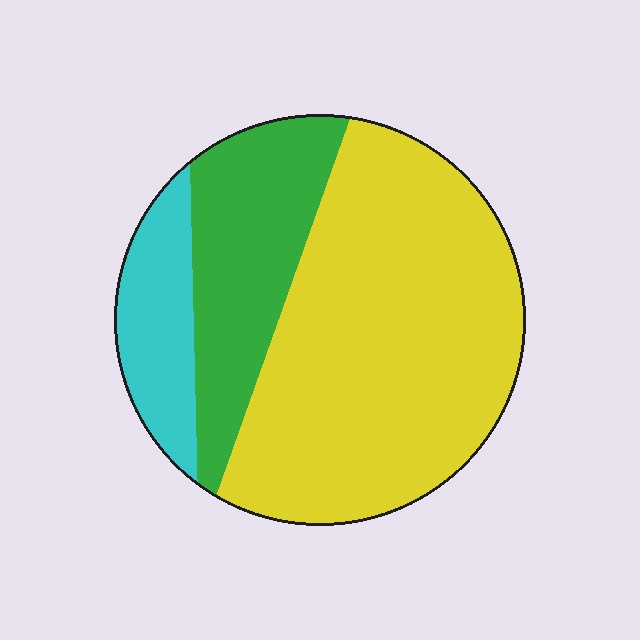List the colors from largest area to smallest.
From largest to smallest: yellow, green, cyan.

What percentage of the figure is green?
Green covers 24% of the figure.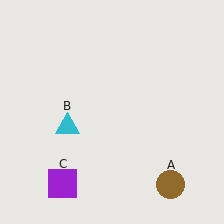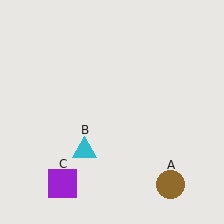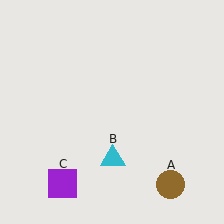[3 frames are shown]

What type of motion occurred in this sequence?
The cyan triangle (object B) rotated counterclockwise around the center of the scene.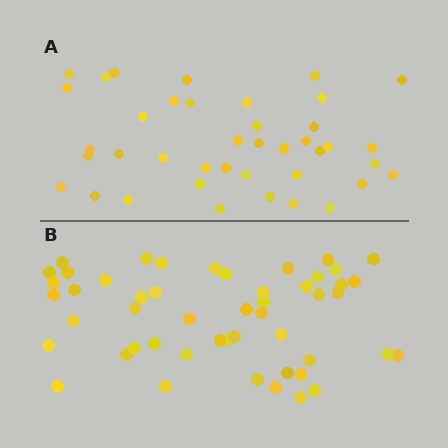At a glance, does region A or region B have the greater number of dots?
Region B (the bottom region) has more dots.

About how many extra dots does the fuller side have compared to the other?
Region B has roughly 10 or so more dots than region A.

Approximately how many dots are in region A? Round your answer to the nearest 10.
About 40 dots.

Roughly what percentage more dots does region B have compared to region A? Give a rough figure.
About 25% more.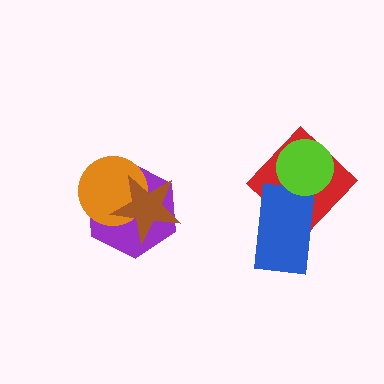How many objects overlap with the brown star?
2 objects overlap with the brown star.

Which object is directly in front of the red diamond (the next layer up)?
The blue rectangle is directly in front of the red diamond.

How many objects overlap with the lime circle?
1 object overlaps with the lime circle.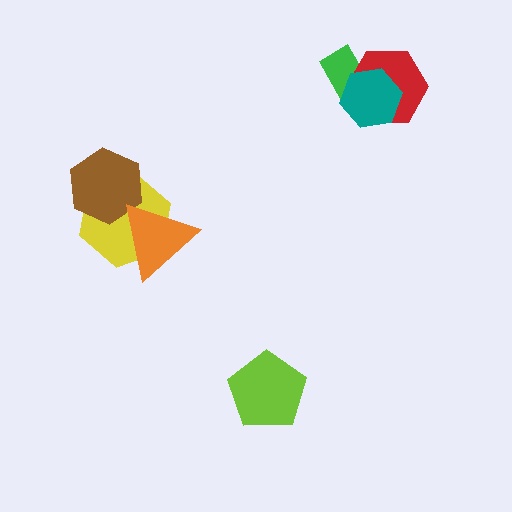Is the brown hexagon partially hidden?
Yes, it is partially covered by another shape.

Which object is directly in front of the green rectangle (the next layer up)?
The red hexagon is directly in front of the green rectangle.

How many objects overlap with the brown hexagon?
2 objects overlap with the brown hexagon.